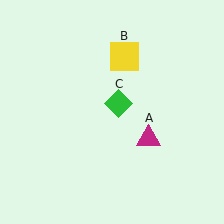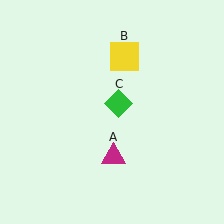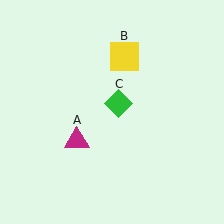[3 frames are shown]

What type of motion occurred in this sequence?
The magenta triangle (object A) rotated clockwise around the center of the scene.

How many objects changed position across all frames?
1 object changed position: magenta triangle (object A).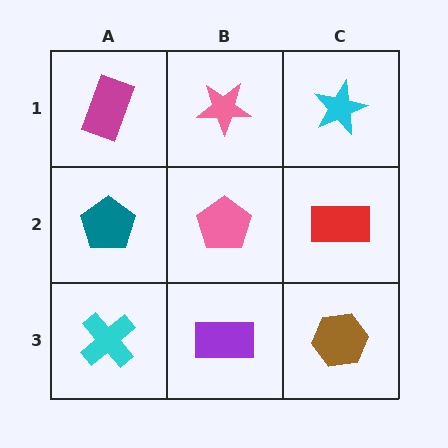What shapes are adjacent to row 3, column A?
A teal pentagon (row 2, column A), a purple rectangle (row 3, column B).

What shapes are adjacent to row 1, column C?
A red rectangle (row 2, column C), a pink star (row 1, column B).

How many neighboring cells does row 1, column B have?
3.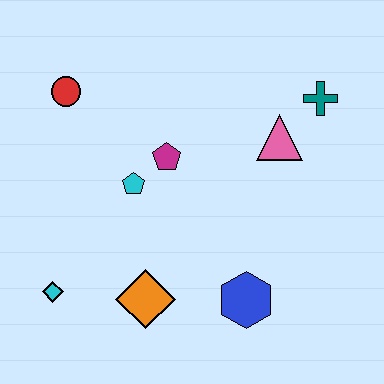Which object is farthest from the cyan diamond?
The teal cross is farthest from the cyan diamond.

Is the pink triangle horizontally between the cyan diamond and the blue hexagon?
No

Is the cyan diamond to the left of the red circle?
Yes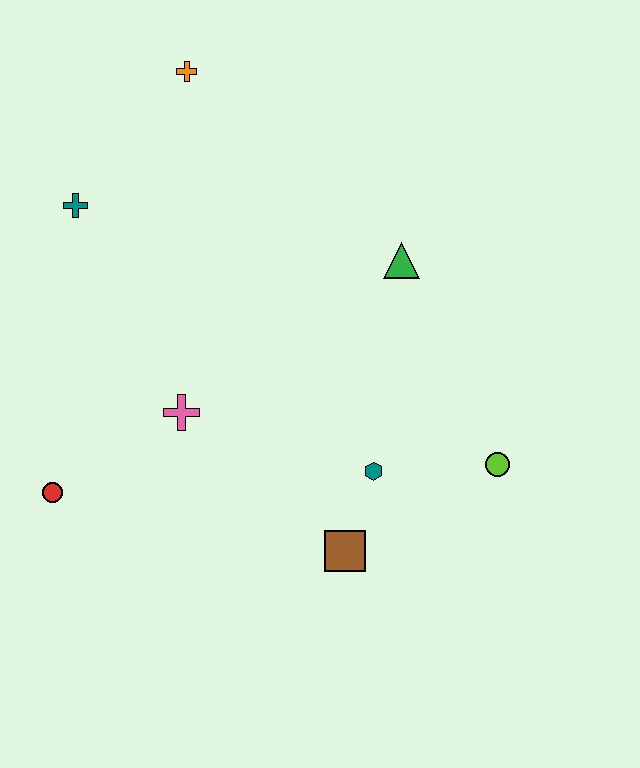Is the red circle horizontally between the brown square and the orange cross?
No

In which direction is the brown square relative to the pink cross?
The brown square is to the right of the pink cross.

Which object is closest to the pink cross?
The red circle is closest to the pink cross.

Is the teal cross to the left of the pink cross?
Yes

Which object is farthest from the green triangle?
The red circle is farthest from the green triangle.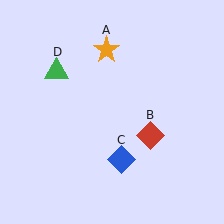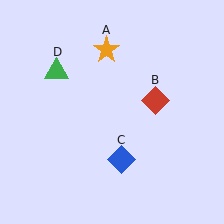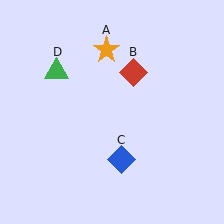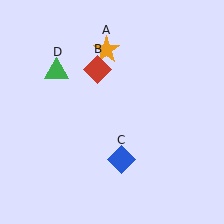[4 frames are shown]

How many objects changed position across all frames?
1 object changed position: red diamond (object B).